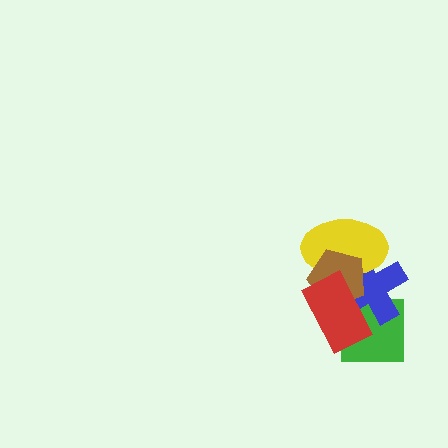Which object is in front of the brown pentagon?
The red rectangle is in front of the brown pentagon.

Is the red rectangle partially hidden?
No, no other shape covers it.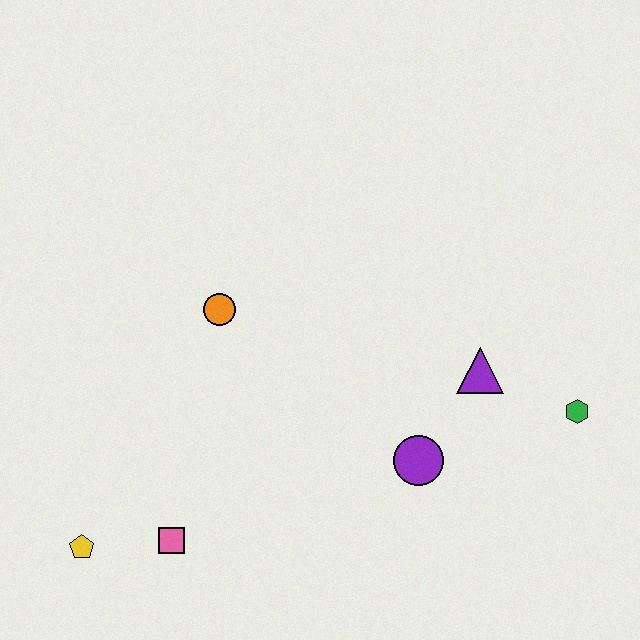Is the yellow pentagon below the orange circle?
Yes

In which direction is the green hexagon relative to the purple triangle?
The green hexagon is to the right of the purple triangle.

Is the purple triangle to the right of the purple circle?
Yes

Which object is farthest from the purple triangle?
The yellow pentagon is farthest from the purple triangle.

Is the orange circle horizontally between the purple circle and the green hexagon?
No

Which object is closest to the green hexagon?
The purple triangle is closest to the green hexagon.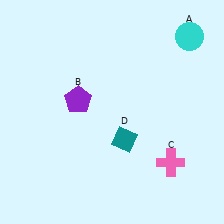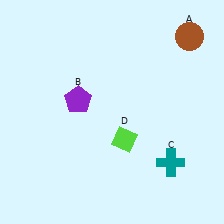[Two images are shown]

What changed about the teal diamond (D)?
In Image 1, D is teal. In Image 2, it changed to lime.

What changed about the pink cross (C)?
In Image 1, C is pink. In Image 2, it changed to teal.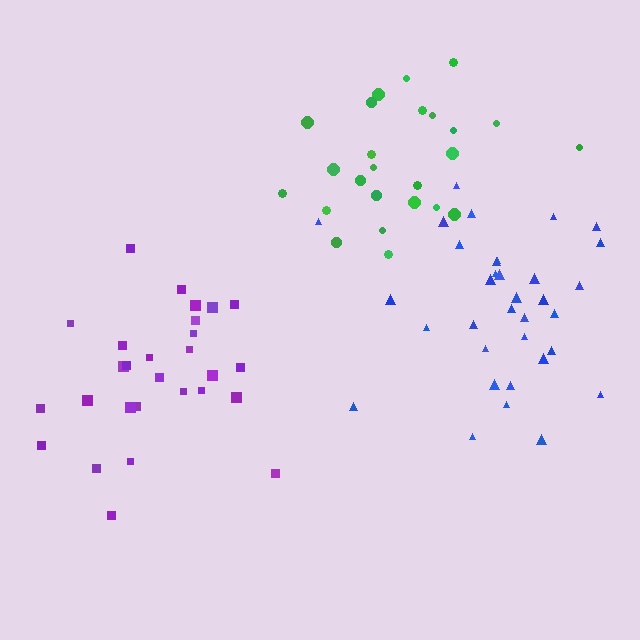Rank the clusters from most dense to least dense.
green, blue, purple.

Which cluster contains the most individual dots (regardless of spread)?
Blue (34).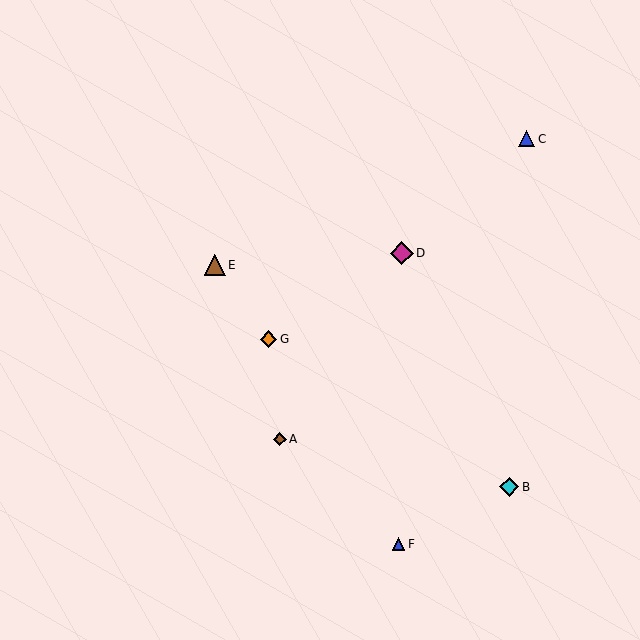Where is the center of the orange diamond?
The center of the orange diamond is at (268, 339).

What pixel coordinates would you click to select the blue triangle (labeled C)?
Click at (527, 139) to select the blue triangle C.